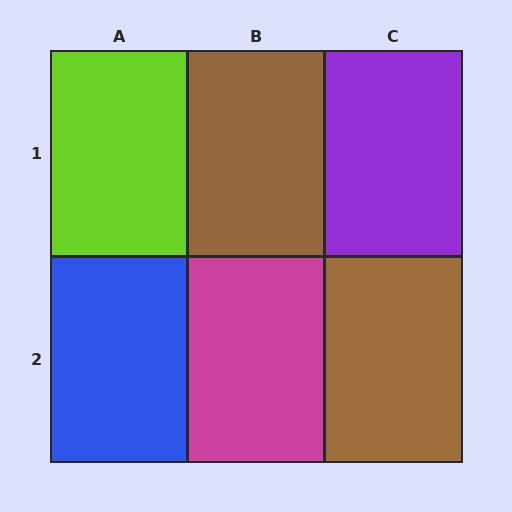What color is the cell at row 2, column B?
Magenta.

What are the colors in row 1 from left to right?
Lime, brown, purple.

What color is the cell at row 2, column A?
Blue.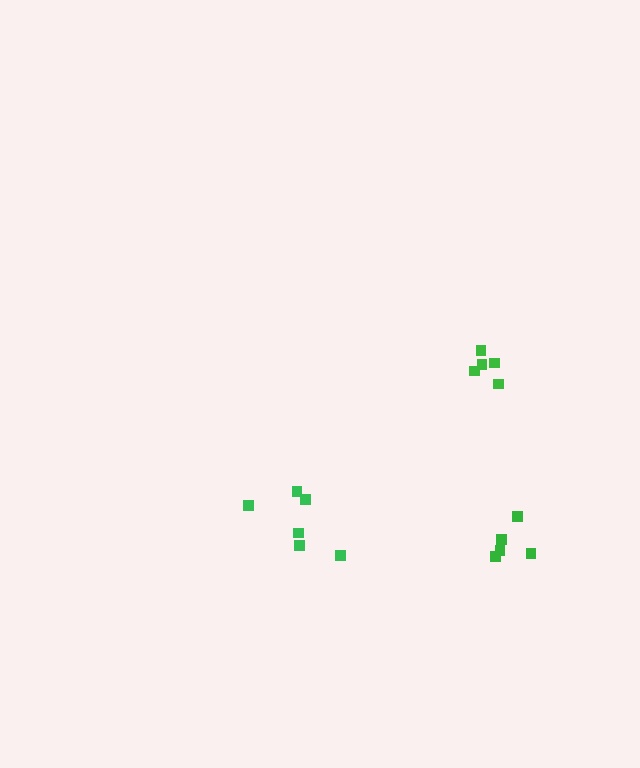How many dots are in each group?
Group 1: 6 dots, Group 2: 5 dots, Group 3: 5 dots (16 total).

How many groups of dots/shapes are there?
There are 3 groups.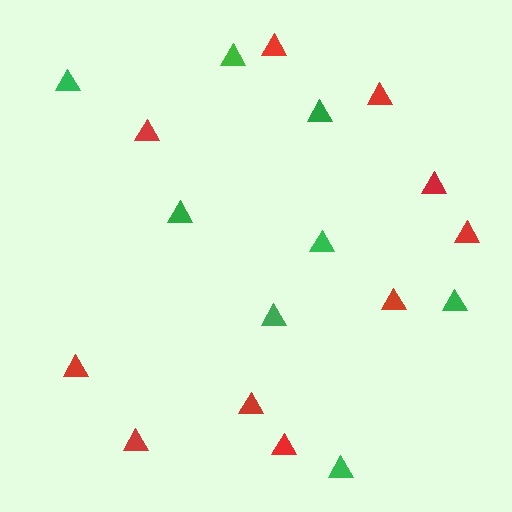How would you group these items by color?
There are 2 groups: one group of green triangles (8) and one group of red triangles (10).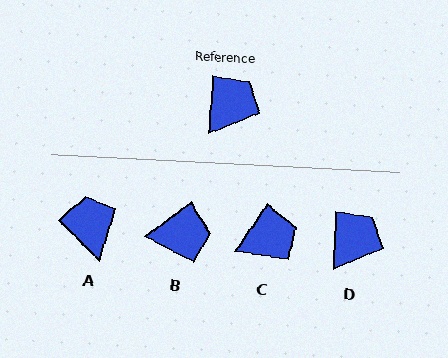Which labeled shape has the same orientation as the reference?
D.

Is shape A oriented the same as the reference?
No, it is off by about 49 degrees.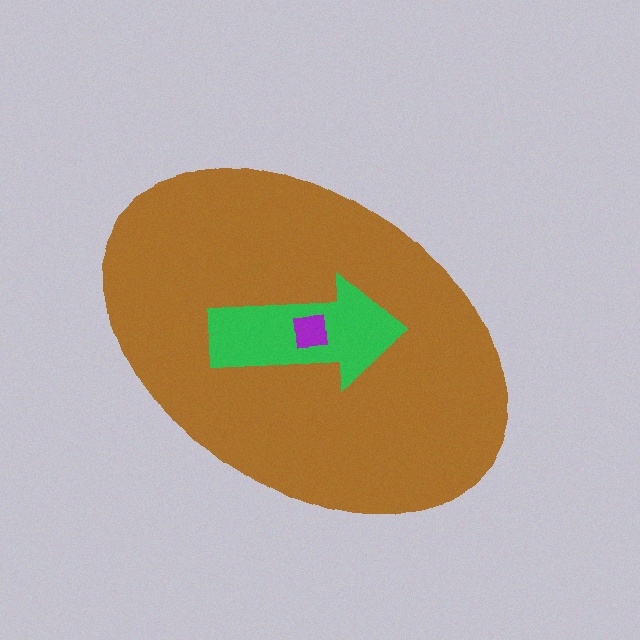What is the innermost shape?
The purple square.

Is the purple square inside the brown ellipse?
Yes.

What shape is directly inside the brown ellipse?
The green arrow.